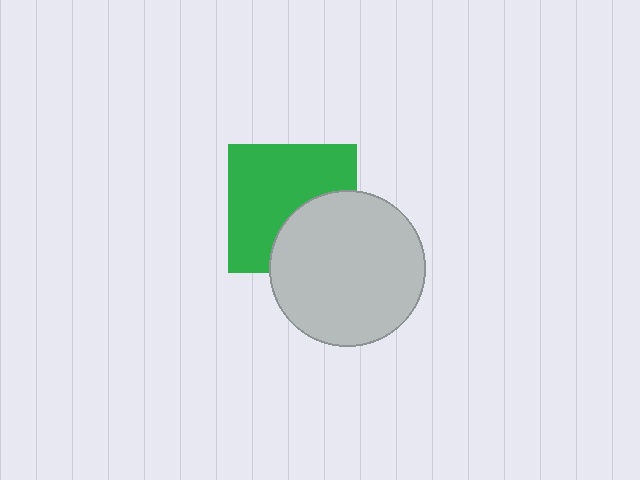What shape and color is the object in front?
The object in front is a light gray circle.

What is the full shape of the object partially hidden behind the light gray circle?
The partially hidden object is a green square.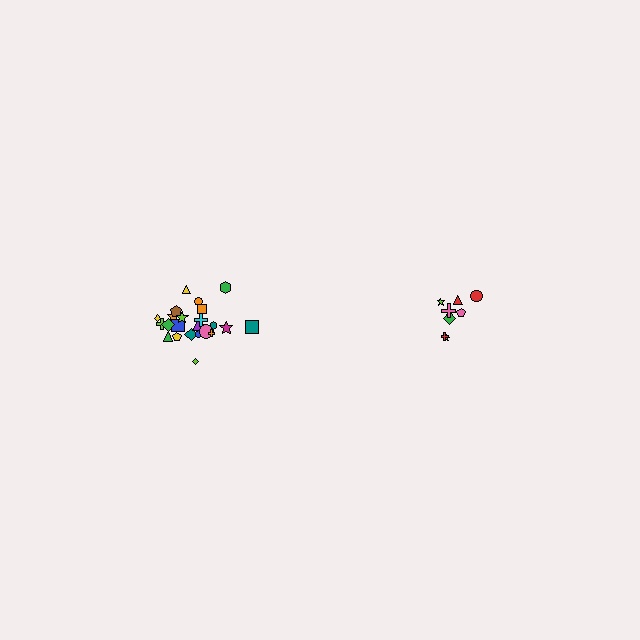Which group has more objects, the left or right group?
The left group.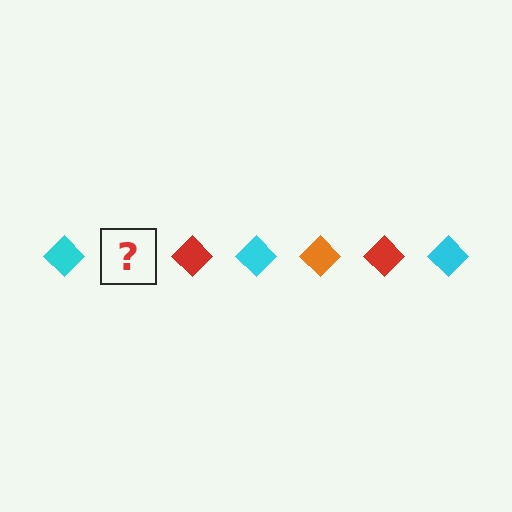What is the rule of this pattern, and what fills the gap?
The rule is that the pattern cycles through cyan, orange, red diamonds. The gap should be filled with an orange diamond.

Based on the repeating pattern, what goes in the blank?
The blank should be an orange diamond.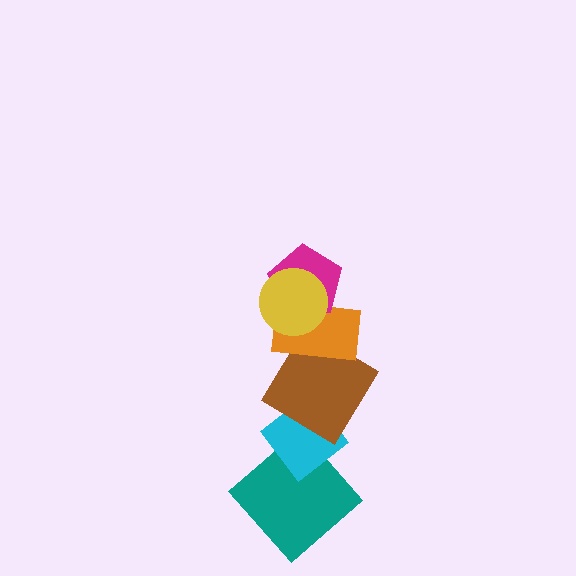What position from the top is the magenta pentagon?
The magenta pentagon is 2nd from the top.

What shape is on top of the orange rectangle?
The magenta pentagon is on top of the orange rectangle.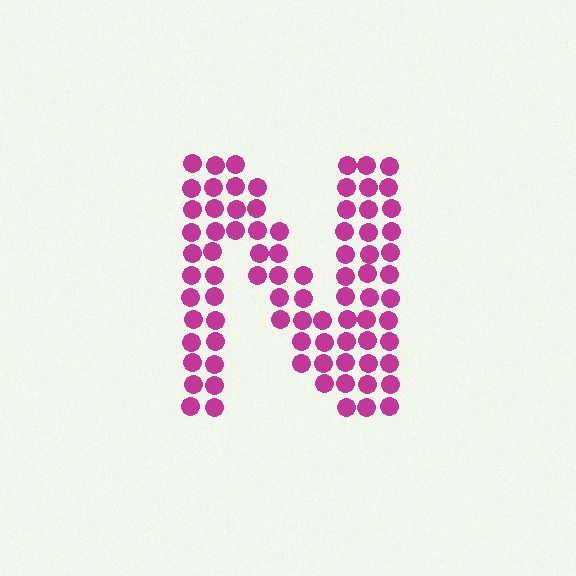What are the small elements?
The small elements are circles.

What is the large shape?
The large shape is the letter N.